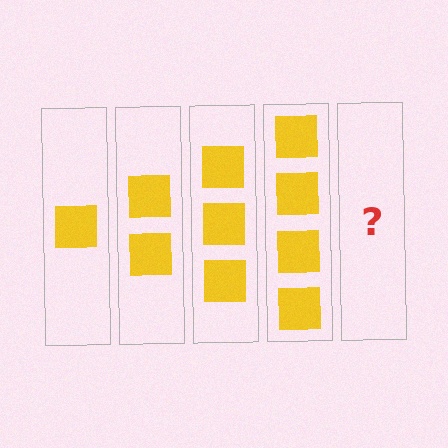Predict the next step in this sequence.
The next step is 5 squares.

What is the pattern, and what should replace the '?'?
The pattern is that each step adds one more square. The '?' should be 5 squares.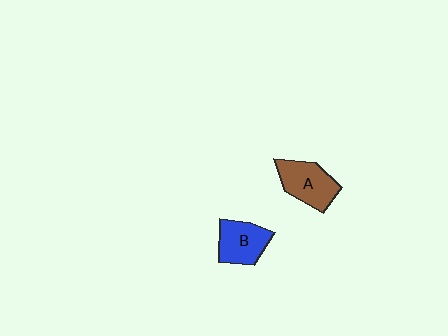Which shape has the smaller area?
Shape B (blue).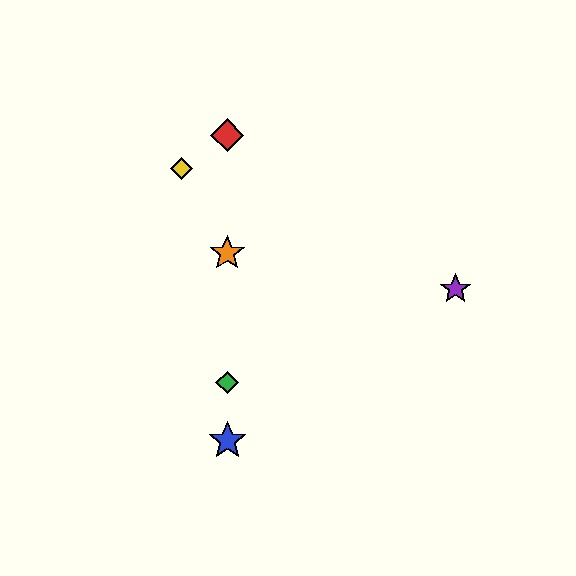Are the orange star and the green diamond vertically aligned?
Yes, both are at x≈227.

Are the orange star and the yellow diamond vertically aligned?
No, the orange star is at x≈227 and the yellow diamond is at x≈181.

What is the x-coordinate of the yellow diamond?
The yellow diamond is at x≈181.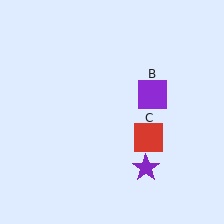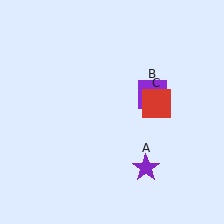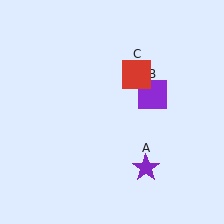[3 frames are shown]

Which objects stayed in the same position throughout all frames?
Purple star (object A) and purple square (object B) remained stationary.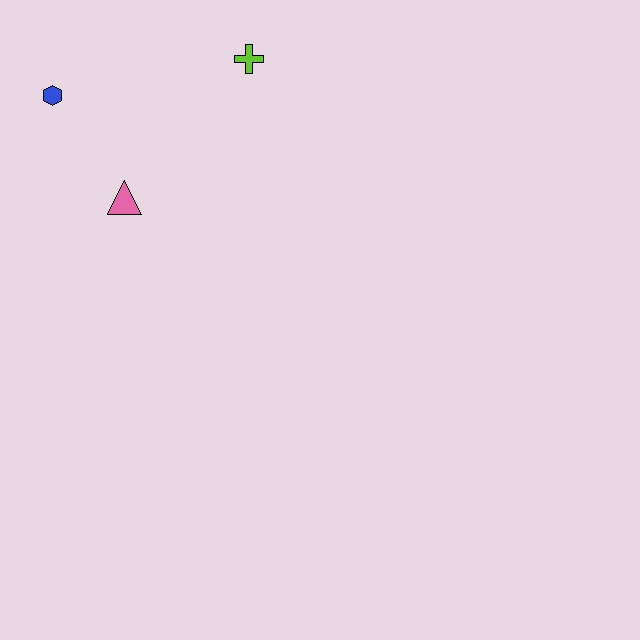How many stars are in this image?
There are no stars.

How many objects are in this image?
There are 3 objects.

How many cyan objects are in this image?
There are no cyan objects.